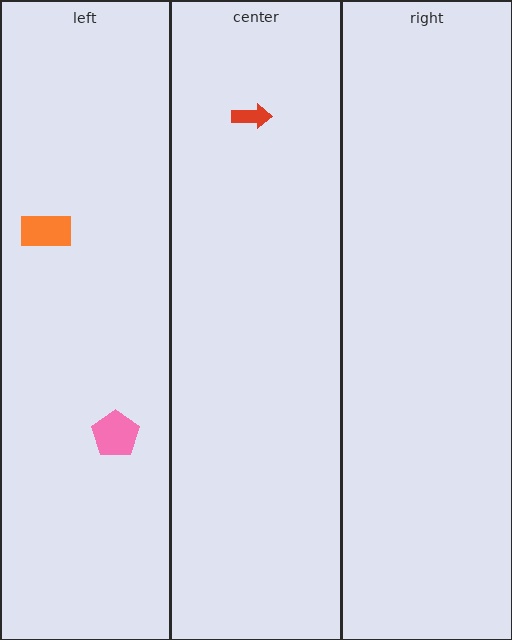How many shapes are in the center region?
1.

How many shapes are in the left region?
2.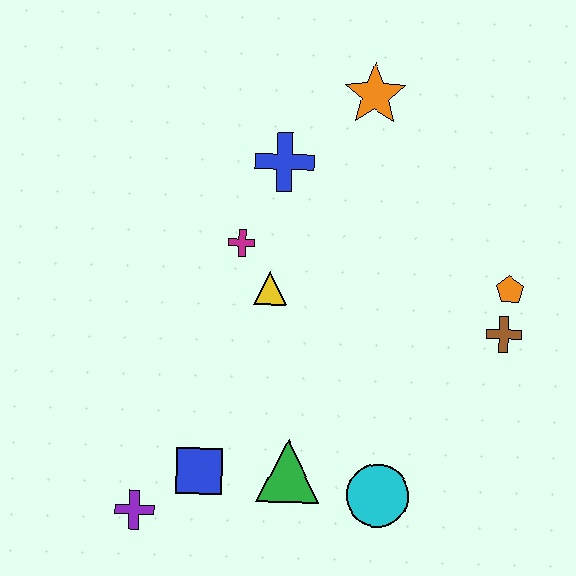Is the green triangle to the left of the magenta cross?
No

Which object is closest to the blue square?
The purple cross is closest to the blue square.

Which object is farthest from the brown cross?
The purple cross is farthest from the brown cross.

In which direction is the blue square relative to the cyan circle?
The blue square is to the left of the cyan circle.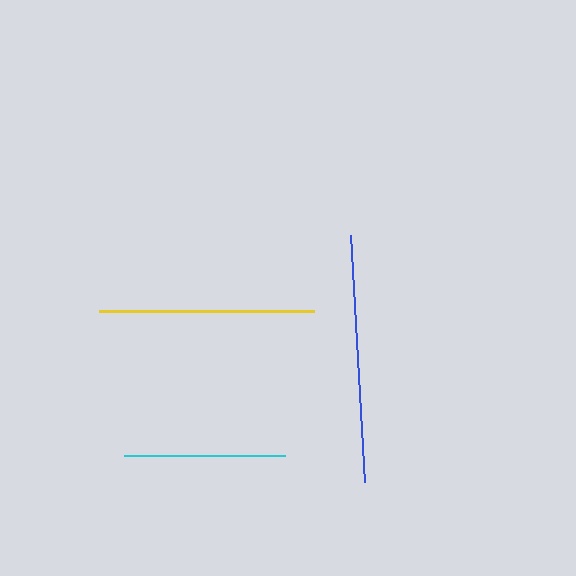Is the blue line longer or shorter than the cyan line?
The blue line is longer than the cyan line.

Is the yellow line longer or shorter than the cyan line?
The yellow line is longer than the cyan line.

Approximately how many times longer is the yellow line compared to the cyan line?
The yellow line is approximately 1.3 times the length of the cyan line.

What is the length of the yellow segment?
The yellow segment is approximately 215 pixels long.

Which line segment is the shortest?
The cyan line is the shortest at approximately 161 pixels.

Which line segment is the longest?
The blue line is the longest at approximately 247 pixels.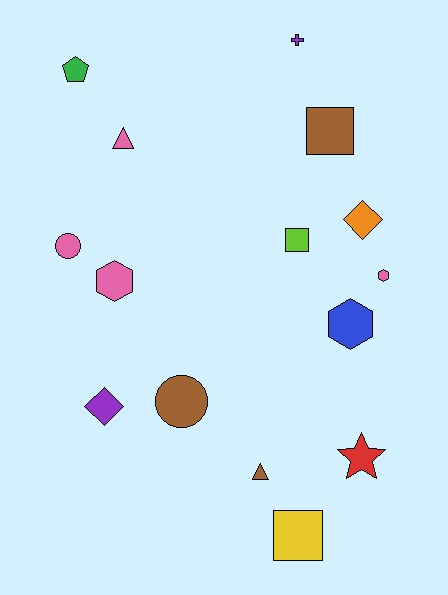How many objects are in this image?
There are 15 objects.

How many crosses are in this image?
There is 1 cross.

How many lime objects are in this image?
There is 1 lime object.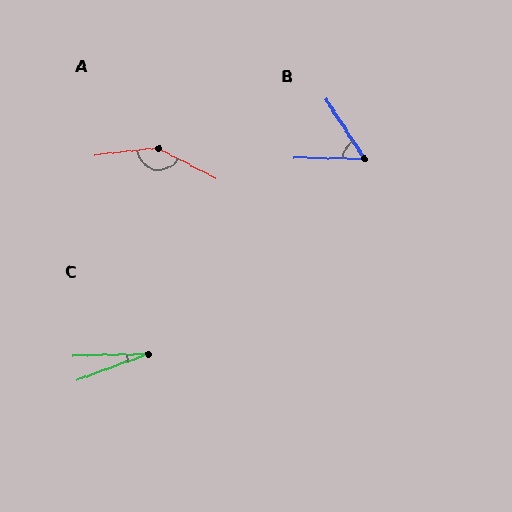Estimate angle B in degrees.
Approximately 57 degrees.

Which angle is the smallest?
C, at approximately 19 degrees.